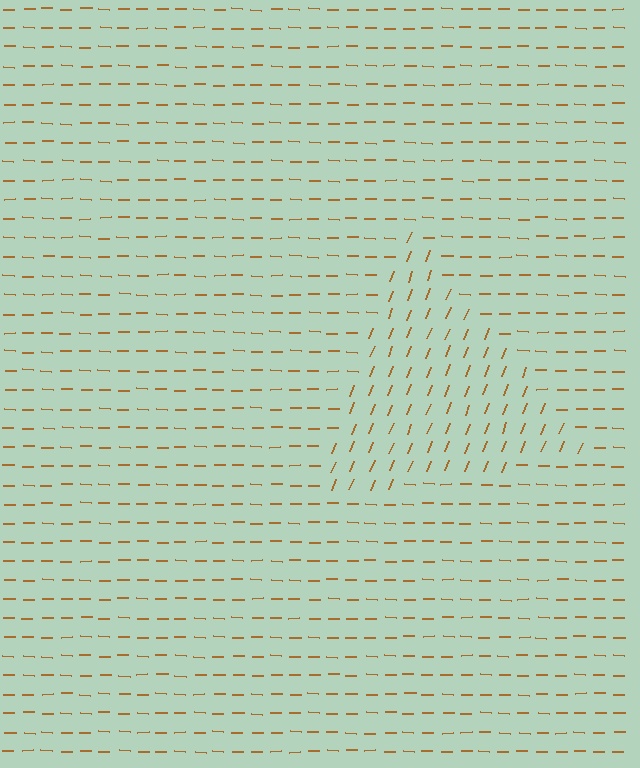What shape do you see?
I see a triangle.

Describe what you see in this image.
The image is filled with small brown line segments. A triangle region in the image has lines oriented differently from the surrounding lines, creating a visible texture boundary.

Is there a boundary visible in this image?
Yes, there is a texture boundary formed by a change in line orientation.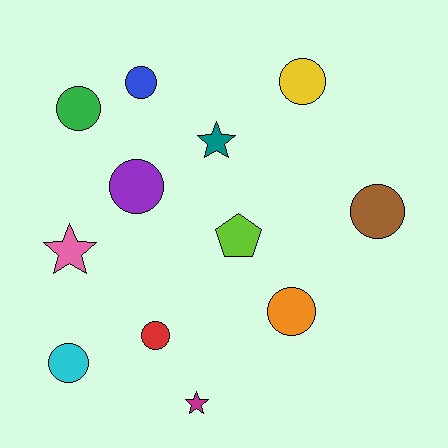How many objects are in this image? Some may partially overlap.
There are 12 objects.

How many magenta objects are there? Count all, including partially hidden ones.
There is 1 magenta object.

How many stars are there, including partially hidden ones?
There are 3 stars.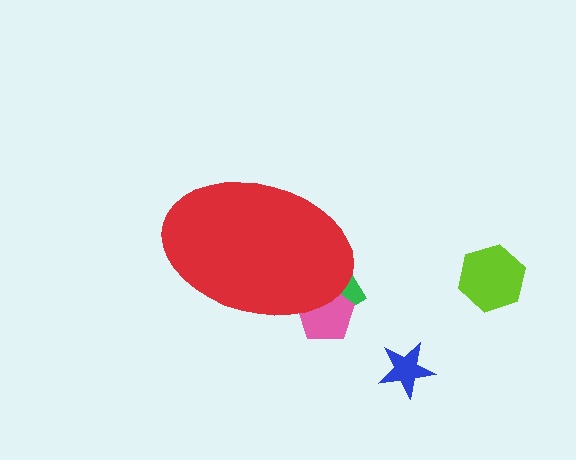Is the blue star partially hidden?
No, the blue star is fully visible.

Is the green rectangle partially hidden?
Yes, the green rectangle is partially hidden behind the red ellipse.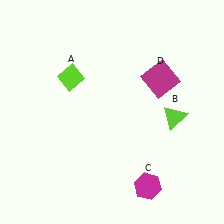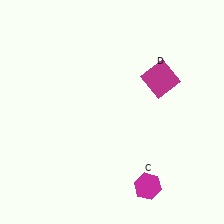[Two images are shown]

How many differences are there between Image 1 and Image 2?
There are 2 differences between the two images.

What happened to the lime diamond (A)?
The lime diamond (A) was removed in Image 2. It was in the top-left area of Image 1.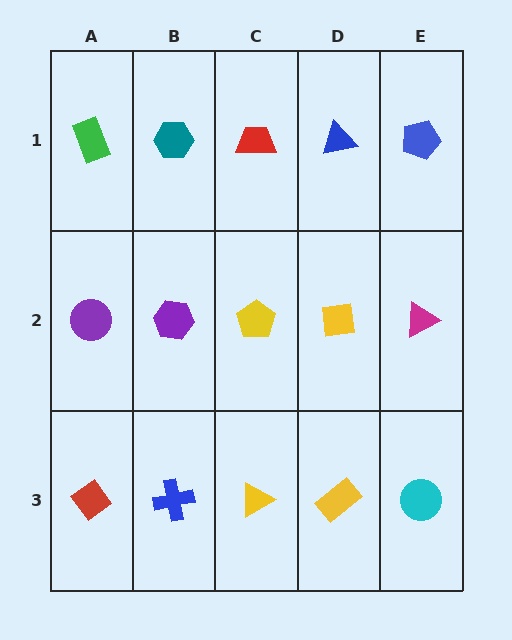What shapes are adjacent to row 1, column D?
A yellow square (row 2, column D), a red trapezoid (row 1, column C), a blue pentagon (row 1, column E).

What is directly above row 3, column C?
A yellow pentagon.